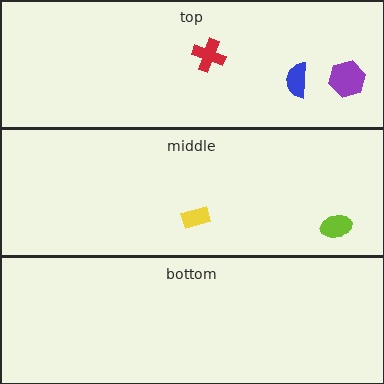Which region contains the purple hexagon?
The top region.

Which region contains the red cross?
The top region.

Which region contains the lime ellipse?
The middle region.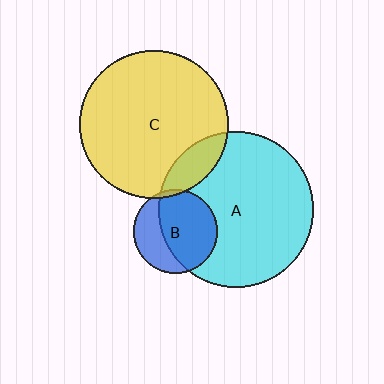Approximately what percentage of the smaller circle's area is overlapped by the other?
Approximately 10%.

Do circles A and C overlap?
Yes.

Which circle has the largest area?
Circle A (cyan).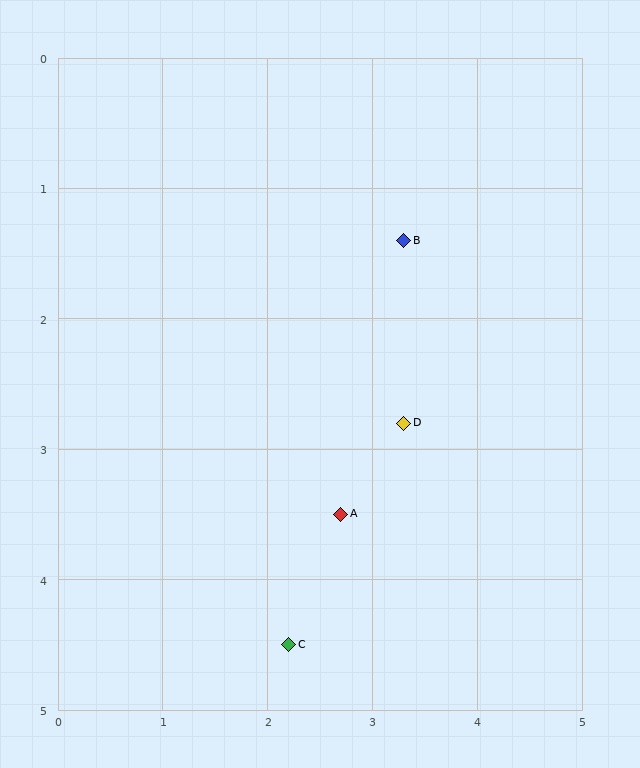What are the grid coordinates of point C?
Point C is at approximately (2.2, 4.5).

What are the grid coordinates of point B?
Point B is at approximately (3.3, 1.4).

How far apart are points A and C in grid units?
Points A and C are about 1.1 grid units apart.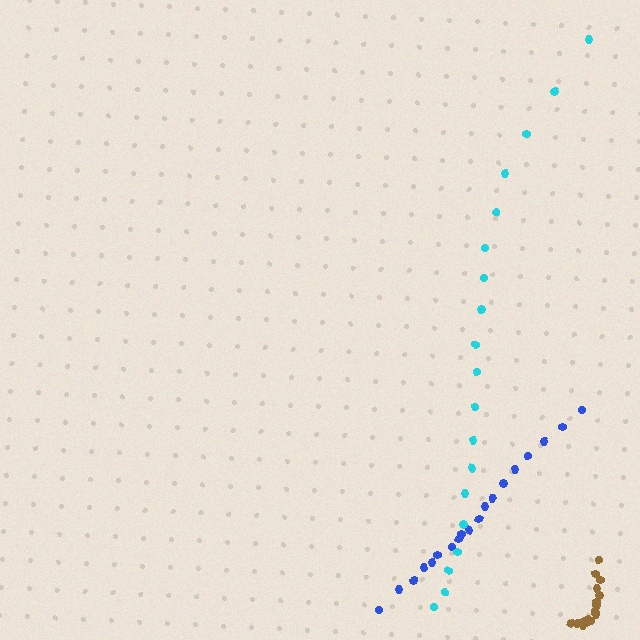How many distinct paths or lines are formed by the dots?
There are 3 distinct paths.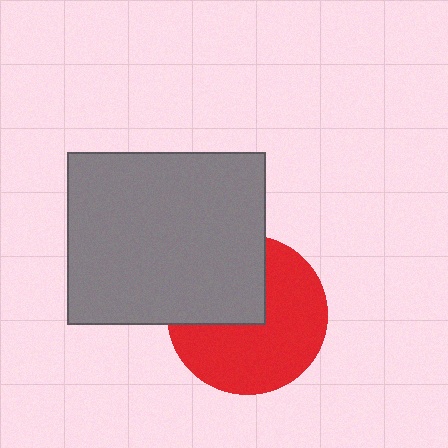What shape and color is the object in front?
The object in front is a gray rectangle.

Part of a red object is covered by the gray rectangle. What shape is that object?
It is a circle.